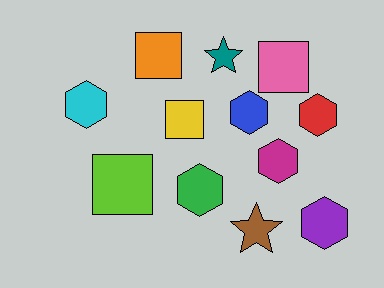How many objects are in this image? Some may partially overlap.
There are 12 objects.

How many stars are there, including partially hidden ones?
There are 2 stars.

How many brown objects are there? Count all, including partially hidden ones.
There is 1 brown object.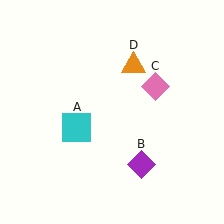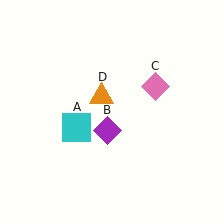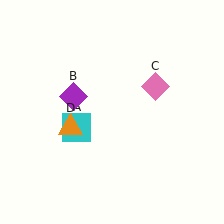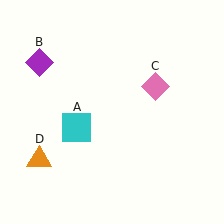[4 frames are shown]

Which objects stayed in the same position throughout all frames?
Cyan square (object A) and pink diamond (object C) remained stationary.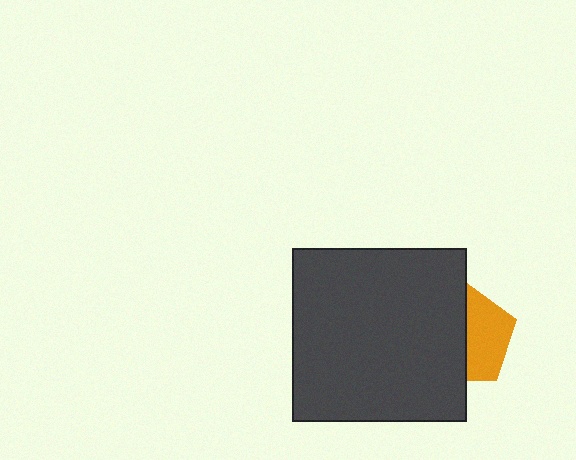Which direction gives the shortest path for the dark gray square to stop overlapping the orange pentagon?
Moving left gives the shortest separation.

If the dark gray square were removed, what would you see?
You would see the complete orange pentagon.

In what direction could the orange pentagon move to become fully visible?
The orange pentagon could move right. That would shift it out from behind the dark gray square entirely.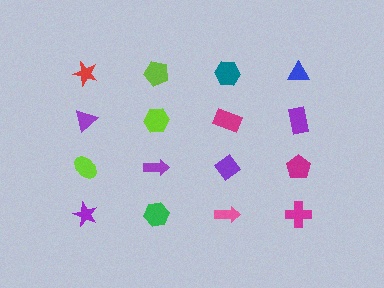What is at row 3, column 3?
A purple diamond.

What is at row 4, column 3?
A pink arrow.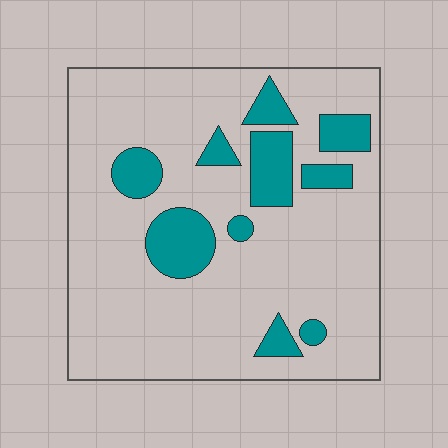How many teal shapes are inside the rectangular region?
10.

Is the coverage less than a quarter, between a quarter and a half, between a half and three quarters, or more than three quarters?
Less than a quarter.